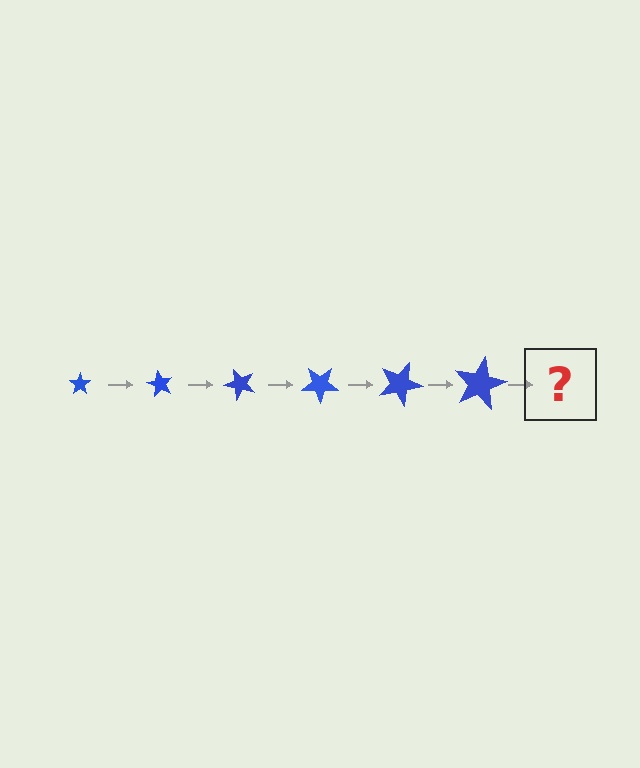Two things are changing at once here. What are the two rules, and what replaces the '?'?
The two rules are that the star grows larger each step and it rotates 60 degrees each step. The '?' should be a star, larger than the previous one and rotated 360 degrees from the start.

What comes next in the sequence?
The next element should be a star, larger than the previous one and rotated 360 degrees from the start.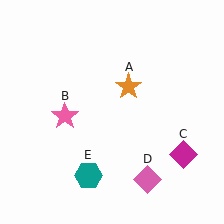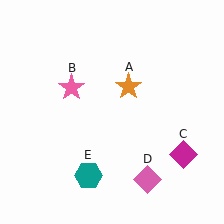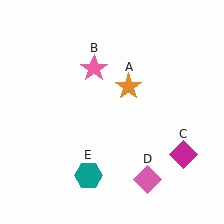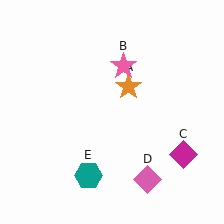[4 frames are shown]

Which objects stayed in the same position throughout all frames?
Orange star (object A) and magenta diamond (object C) and pink diamond (object D) and teal hexagon (object E) remained stationary.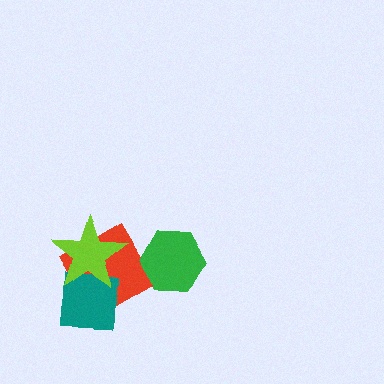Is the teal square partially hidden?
Yes, it is partially covered by another shape.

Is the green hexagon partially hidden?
No, no other shape covers it.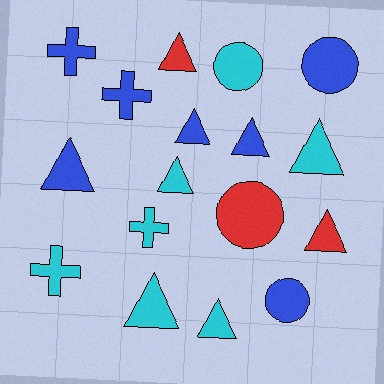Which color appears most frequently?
Cyan, with 7 objects.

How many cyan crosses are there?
There are 2 cyan crosses.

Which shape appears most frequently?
Triangle, with 9 objects.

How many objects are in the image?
There are 17 objects.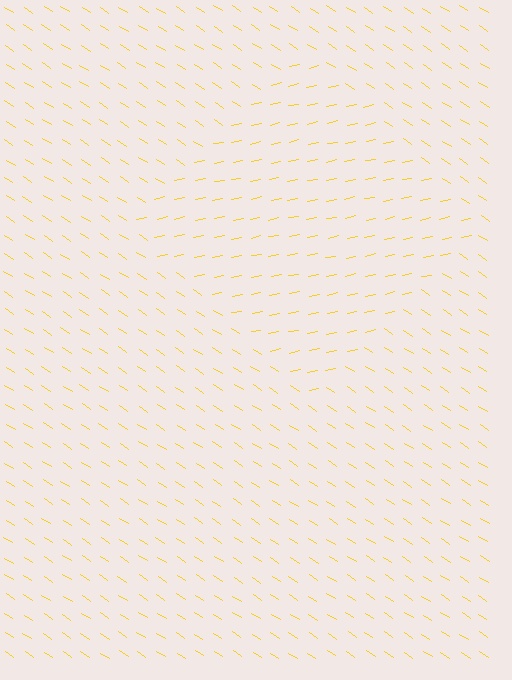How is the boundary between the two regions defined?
The boundary is defined purely by a change in line orientation (approximately 45 degrees difference). All lines are the same color and thickness.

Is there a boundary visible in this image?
Yes, there is a texture boundary formed by a change in line orientation.